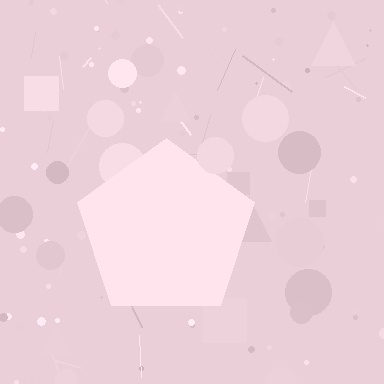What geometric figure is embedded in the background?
A pentagon is embedded in the background.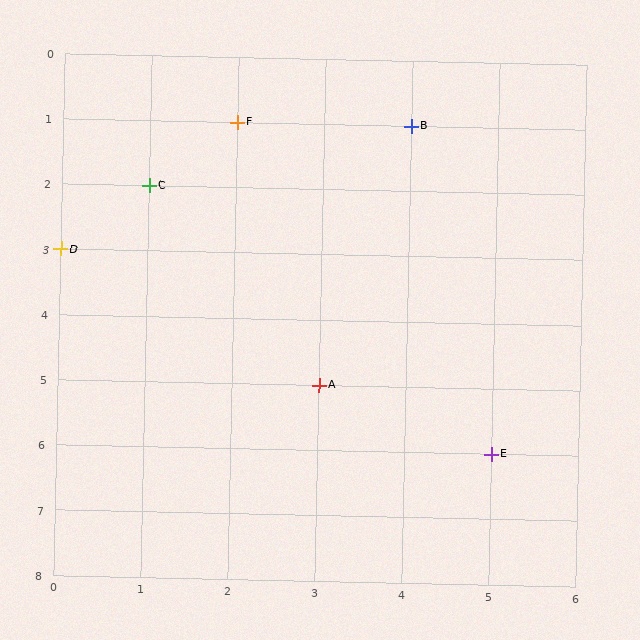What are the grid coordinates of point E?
Point E is at grid coordinates (5, 6).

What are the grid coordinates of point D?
Point D is at grid coordinates (0, 3).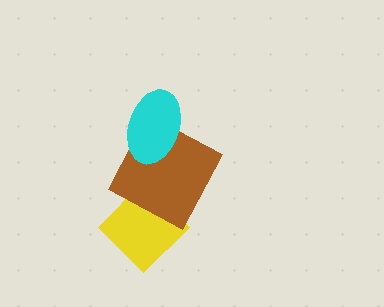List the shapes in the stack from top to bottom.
From top to bottom: the cyan ellipse, the brown square, the yellow diamond.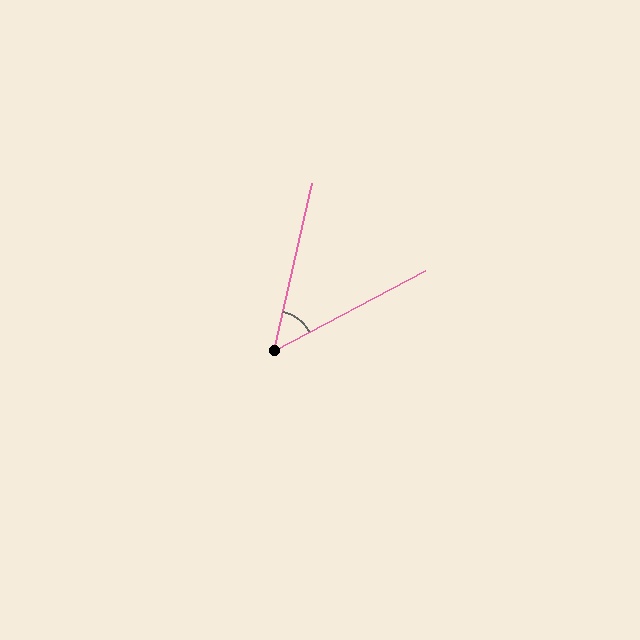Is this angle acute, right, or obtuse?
It is acute.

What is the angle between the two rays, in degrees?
Approximately 49 degrees.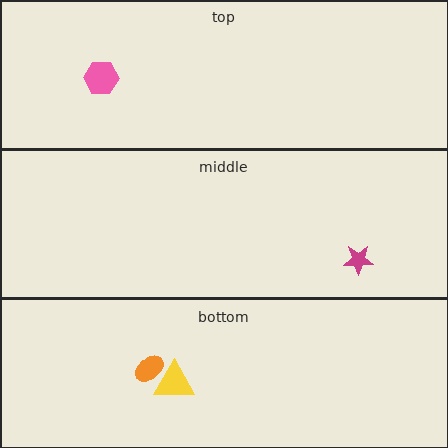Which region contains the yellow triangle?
The bottom region.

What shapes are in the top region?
The pink hexagon.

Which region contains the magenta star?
The middle region.